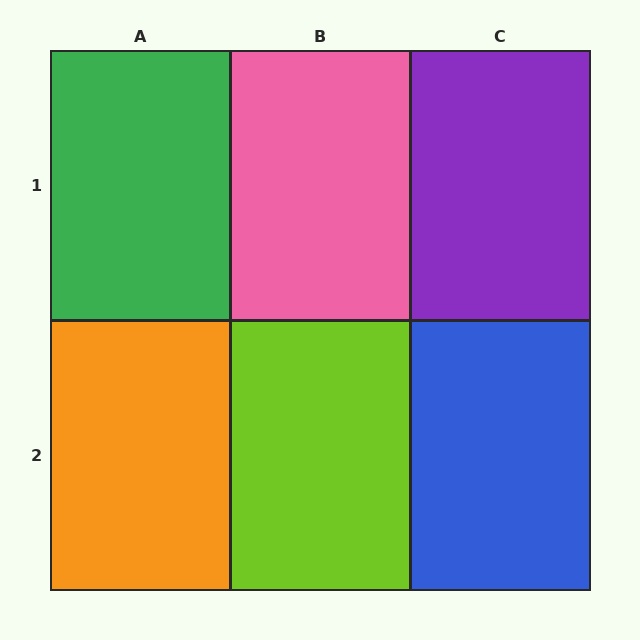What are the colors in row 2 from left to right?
Orange, lime, blue.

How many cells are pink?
1 cell is pink.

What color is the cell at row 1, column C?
Purple.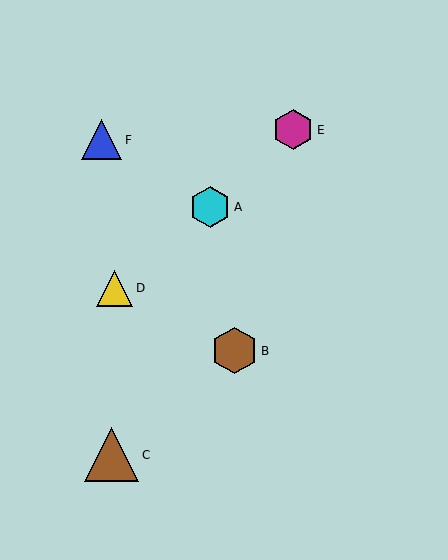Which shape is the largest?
The brown triangle (labeled C) is the largest.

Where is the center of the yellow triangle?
The center of the yellow triangle is at (114, 288).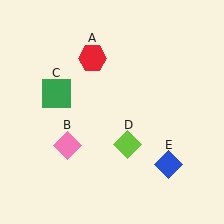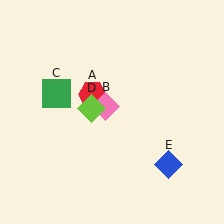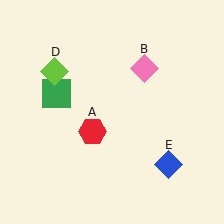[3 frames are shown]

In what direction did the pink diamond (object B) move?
The pink diamond (object B) moved up and to the right.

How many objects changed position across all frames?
3 objects changed position: red hexagon (object A), pink diamond (object B), lime diamond (object D).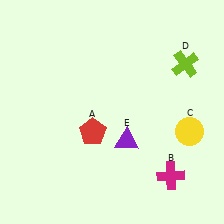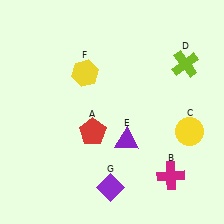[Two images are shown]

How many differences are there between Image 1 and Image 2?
There are 2 differences between the two images.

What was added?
A yellow hexagon (F), a purple diamond (G) were added in Image 2.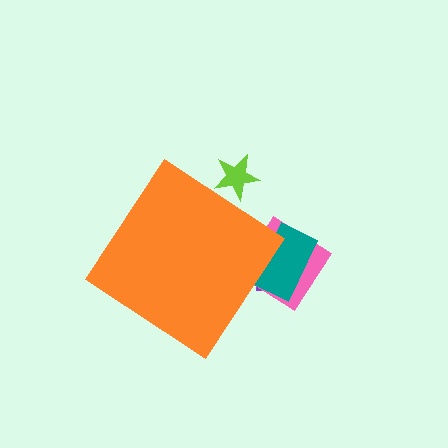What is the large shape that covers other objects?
An orange diamond.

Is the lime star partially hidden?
Yes, the lime star is partially hidden behind the orange diamond.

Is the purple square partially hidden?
Yes, the purple square is partially hidden behind the orange diamond.